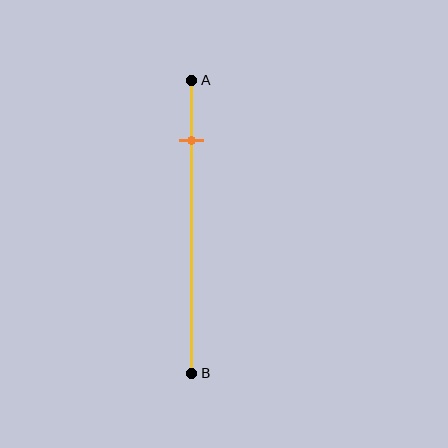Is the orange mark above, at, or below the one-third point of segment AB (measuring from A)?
The orange mark is above the one-third point of segment AB.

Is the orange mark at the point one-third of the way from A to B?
No, the mark is at about 20% from A, not at the 33% one-third point.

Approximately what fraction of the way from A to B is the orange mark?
The orange mark is approximately 20% of the way from A to B.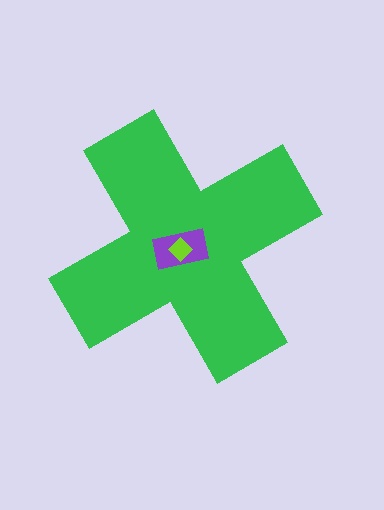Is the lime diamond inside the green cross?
Yes.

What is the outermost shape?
The green cross.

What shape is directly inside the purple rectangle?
The lime diamond.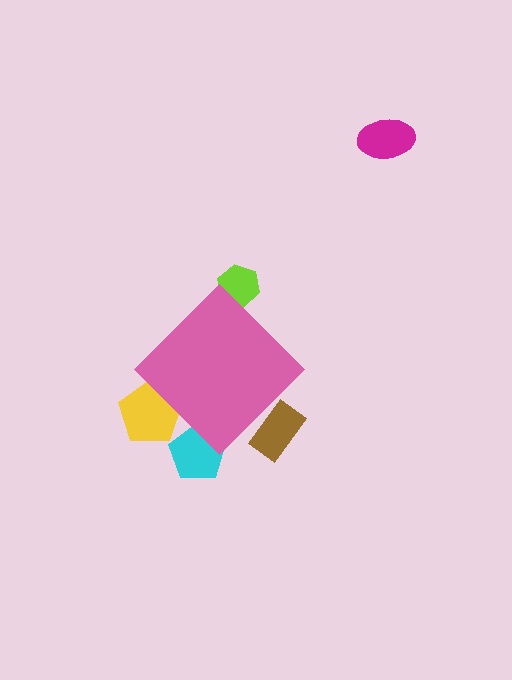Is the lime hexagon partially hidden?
Yes, the lime hexagon is partially hidden behind the pink diamond.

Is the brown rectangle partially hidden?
Yes, the brown rectangle is partially hidden behind the pink diamond.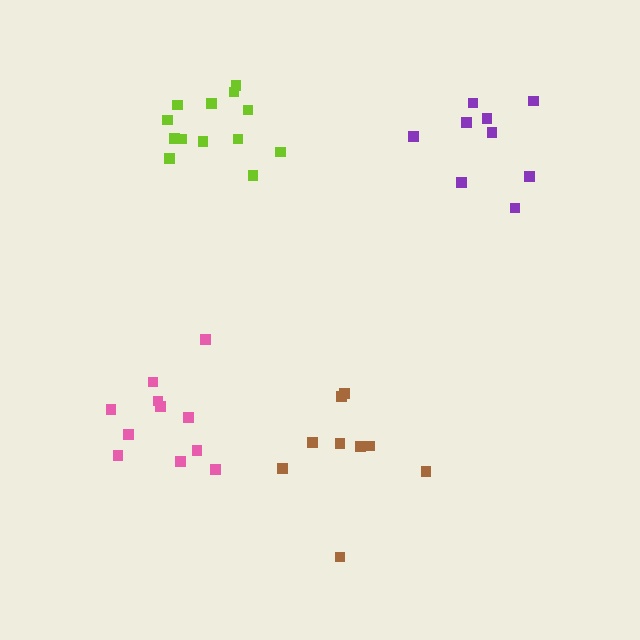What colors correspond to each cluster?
The clusters are colored: pink, purple, brown, lime.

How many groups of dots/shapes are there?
There are 4 groups.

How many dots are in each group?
Group 1: 11 dots, Group 2: 9 dots, Group 3: 9 dots, Group 4: 13 dots (42 total).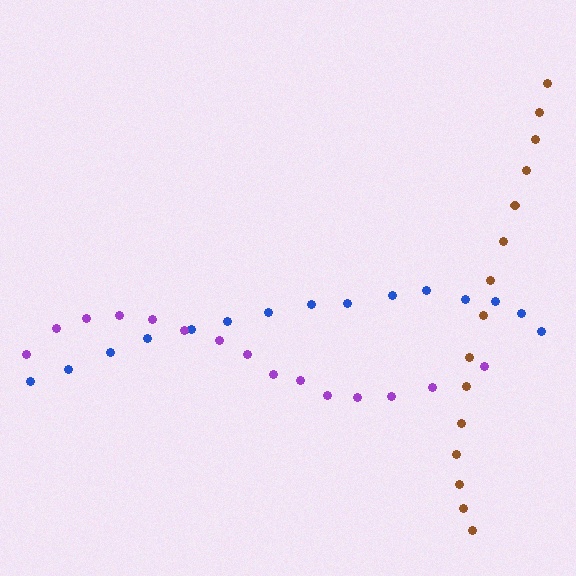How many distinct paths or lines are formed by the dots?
There are 3 distinct paths.